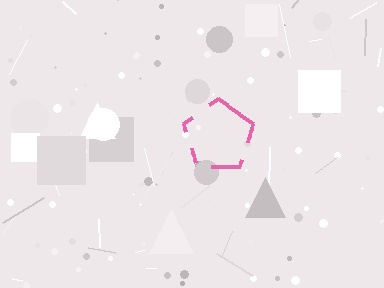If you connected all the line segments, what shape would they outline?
They would outline a pentagon.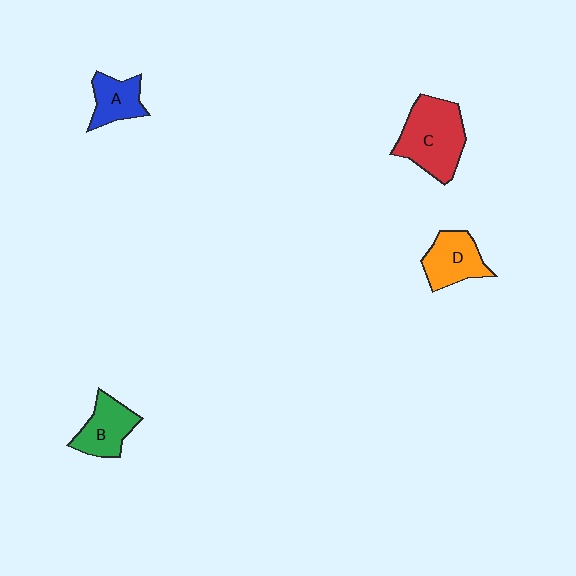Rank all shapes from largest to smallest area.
From largest to smallest: C (red), D (orange), B (green), A (blue).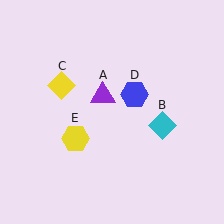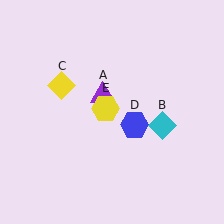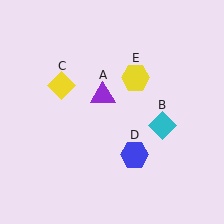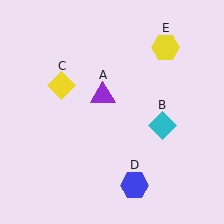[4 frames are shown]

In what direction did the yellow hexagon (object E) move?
The yellow hexagon (object E) moved up and to the right.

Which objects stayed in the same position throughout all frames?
Purple triangle (object A) and cyan diamond (object B) and yellow diamond (object C) remained stationary.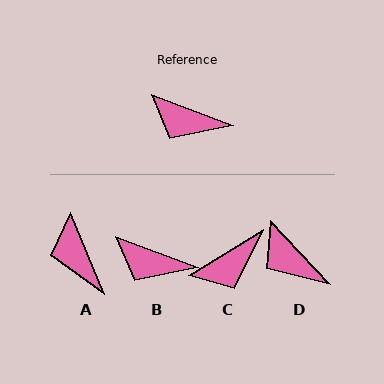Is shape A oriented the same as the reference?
No, it is off by about 47 degrees.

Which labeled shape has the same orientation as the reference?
B.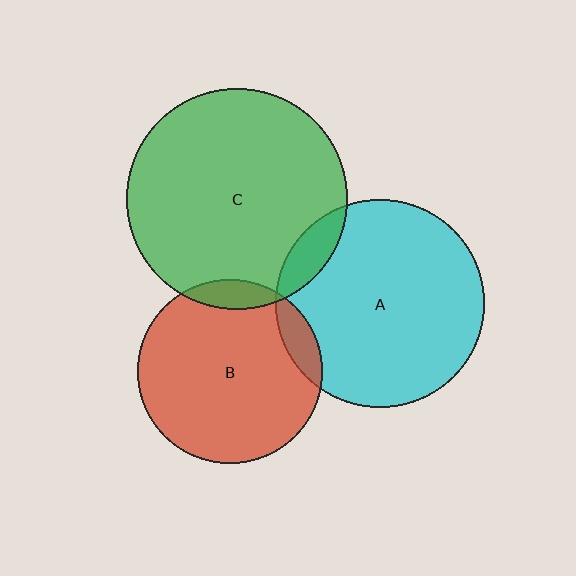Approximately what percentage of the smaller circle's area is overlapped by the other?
Approximately 10%.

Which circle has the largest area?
Circle C (green).